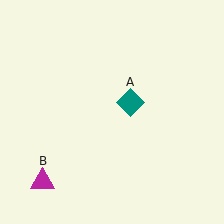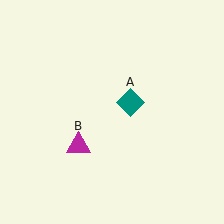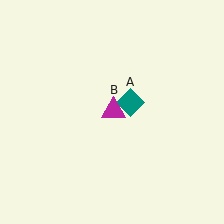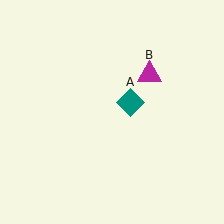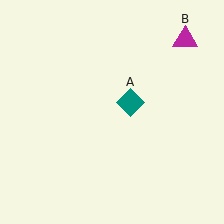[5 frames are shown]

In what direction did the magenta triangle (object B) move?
The magenta triangle (object B) moved up and to the right.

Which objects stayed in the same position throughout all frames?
Teal diamond (object A) remained stationary.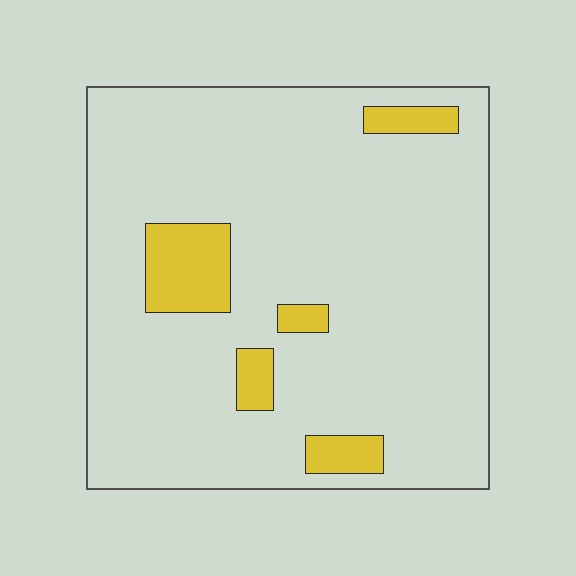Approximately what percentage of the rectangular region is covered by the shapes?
Approximately 10%.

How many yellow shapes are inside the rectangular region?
5.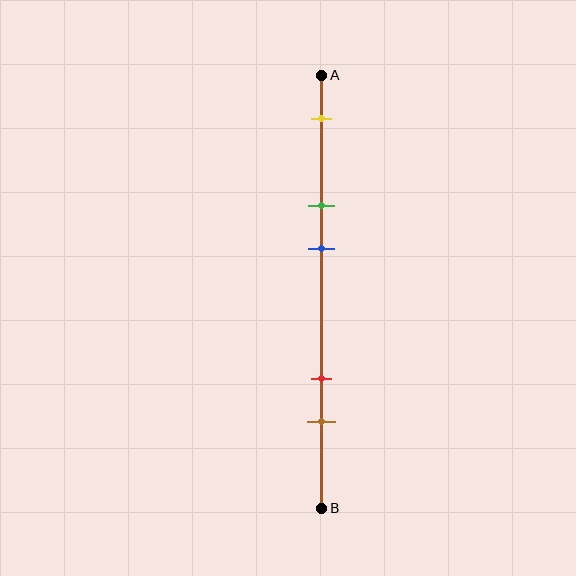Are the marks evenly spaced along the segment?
No, the marks are not evenly spaced.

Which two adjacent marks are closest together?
The green and blue marks are the closest adjacent pair.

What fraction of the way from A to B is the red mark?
The red mark is approximately 70% (0.7) of the way from A to B.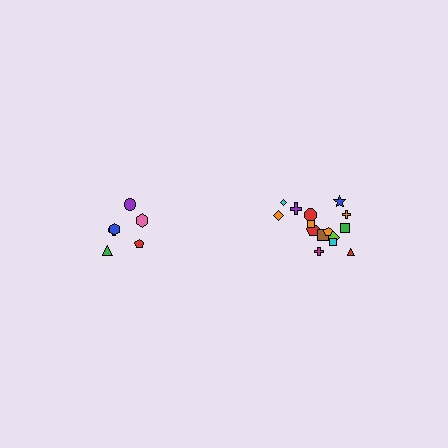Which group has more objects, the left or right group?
The right group.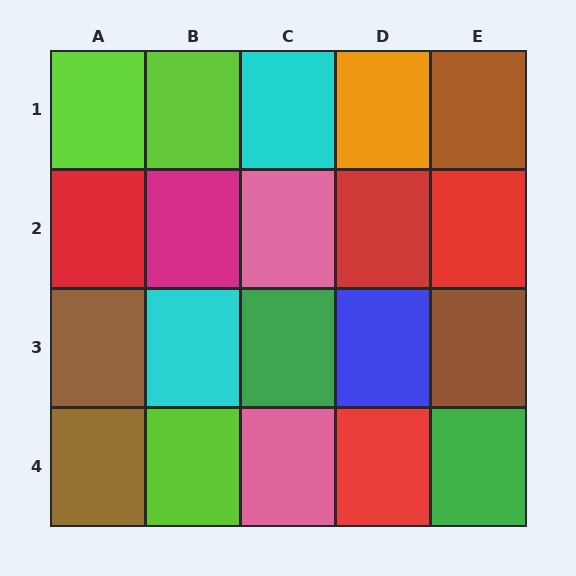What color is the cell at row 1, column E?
Brown.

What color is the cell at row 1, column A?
Lime.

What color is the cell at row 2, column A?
Red.